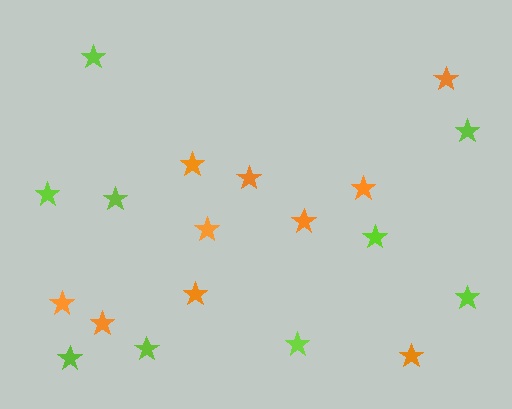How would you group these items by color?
There are 2 groups: one group of orange stars (10) and one group of lime stars (9).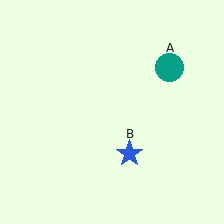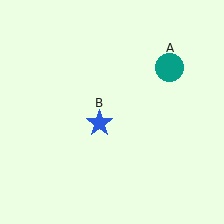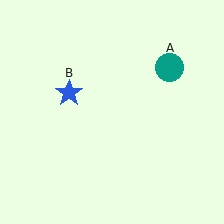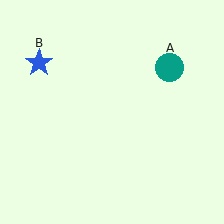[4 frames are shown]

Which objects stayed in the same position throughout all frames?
Teal circle (object A) remained stationary.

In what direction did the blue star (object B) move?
The blue star (object B) moved up and to the left.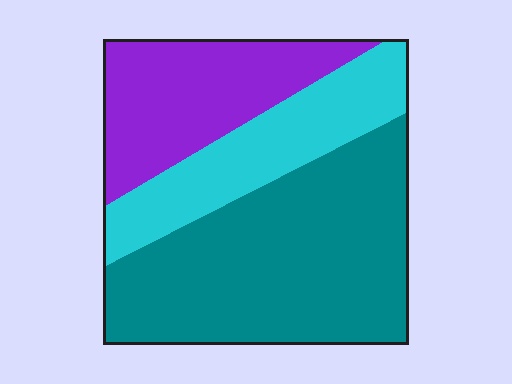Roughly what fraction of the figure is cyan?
Cyan covers around 25% of the figure.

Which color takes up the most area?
Teal, at roughly 50%.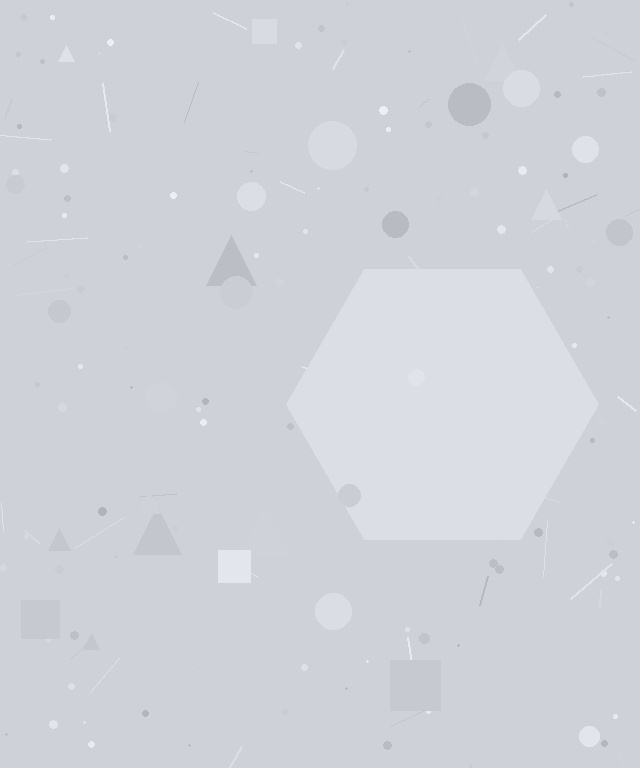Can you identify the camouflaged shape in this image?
The camouflaged shape is a hexagon.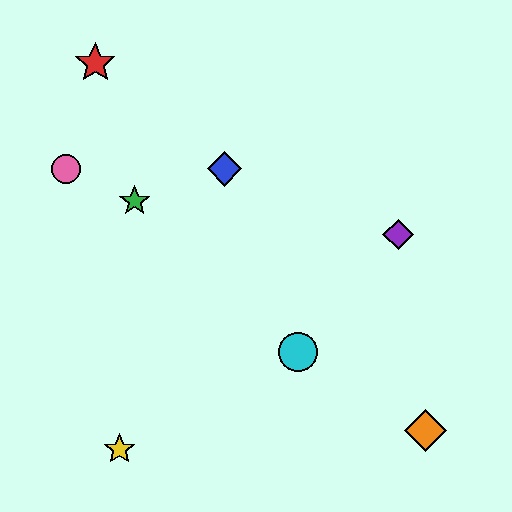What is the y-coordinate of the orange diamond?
The orange diamond is at y≈431.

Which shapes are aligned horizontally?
The blue diamond, the pink circle are aligned horizontally.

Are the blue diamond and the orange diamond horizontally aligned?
No, the blue diamond is at y≈169 and the orange diamond is at y≈431.